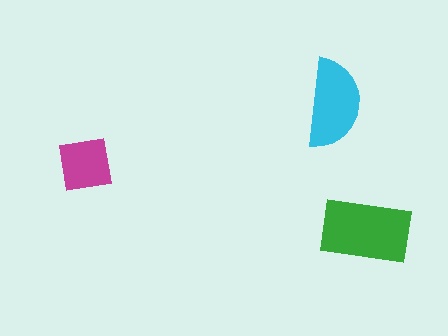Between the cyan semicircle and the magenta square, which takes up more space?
The cyan semicircle.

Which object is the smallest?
The magenta square.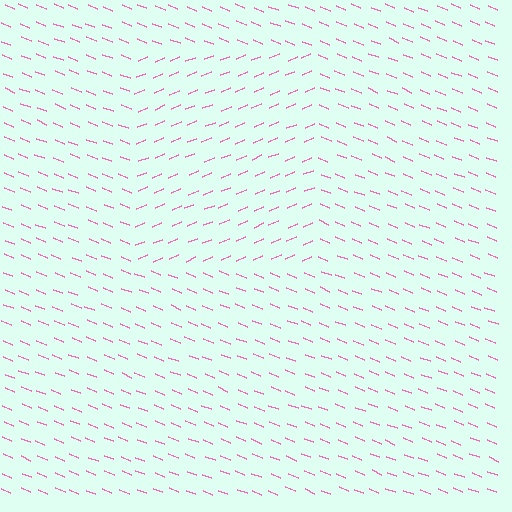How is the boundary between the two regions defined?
The boundary is defined purely by a change in line orientation (approximately 45 degrees difference). All lines are the same color and thickness.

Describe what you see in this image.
The image is filled with small pink line segments. A rectangle region in the image has lines oriented differently from the surrounding lines, creating a visible texture boundary.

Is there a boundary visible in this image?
Yes, there is a texture boundary formed by a change in line orientation.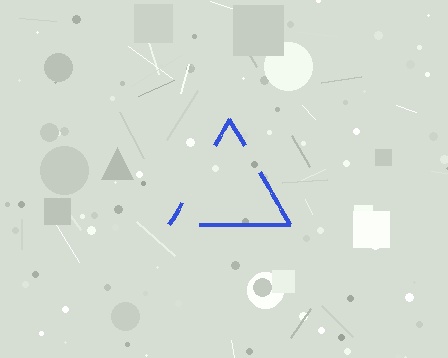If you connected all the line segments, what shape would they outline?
They would outline a triangle.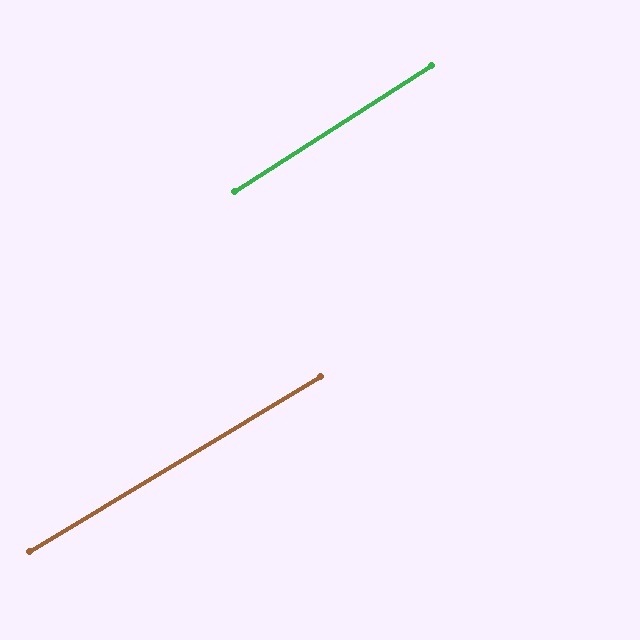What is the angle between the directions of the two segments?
Approximately 2 degrees.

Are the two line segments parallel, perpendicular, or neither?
Parallel — their directions differ by only 1.6°.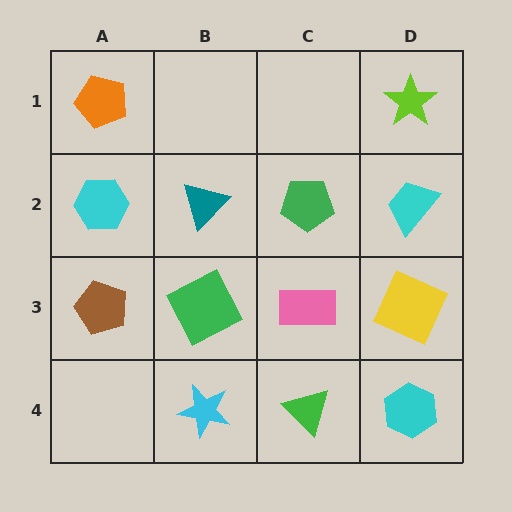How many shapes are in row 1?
2 shapes.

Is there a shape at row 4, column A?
No, that cell is empty.